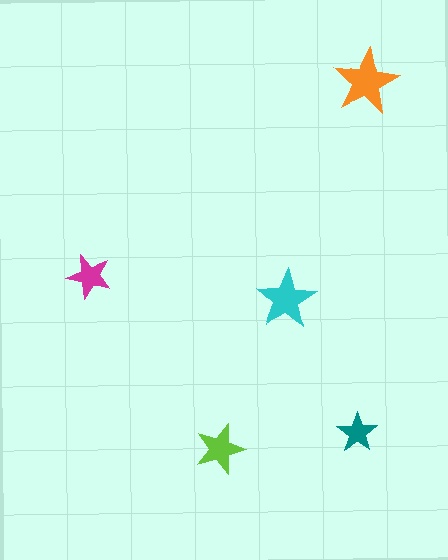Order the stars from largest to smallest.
the orange one, the cyan one, the lime one, the magenta one, the teal one.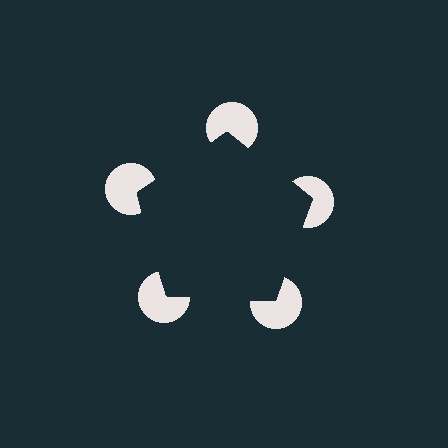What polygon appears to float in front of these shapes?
An illusory pentagon — its edges are inferred from the aligned wedge cuts in the pac-man discs, not physically drawn.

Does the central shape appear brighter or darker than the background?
It typically appears slightly darker than the background, even though no actual brightness change is drawn.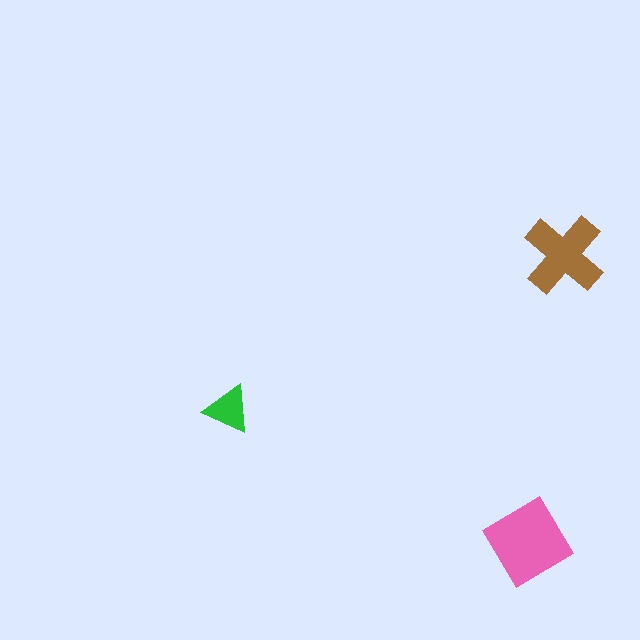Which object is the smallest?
The green triangle.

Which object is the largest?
The pink diamond.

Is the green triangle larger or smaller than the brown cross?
Smaller.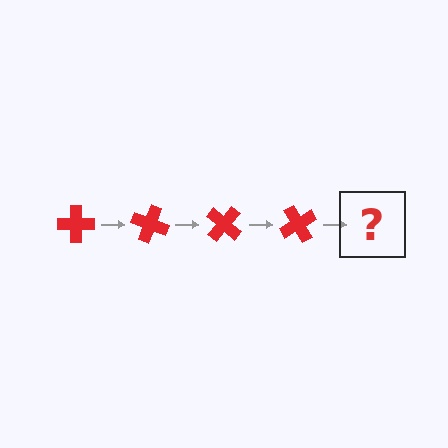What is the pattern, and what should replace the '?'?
The pattern is that the cross rotates 20 degrees each step. The '?' should be a red cross rotated 80 degrees.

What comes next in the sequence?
The next element should be a red cross rotated 80 degrees.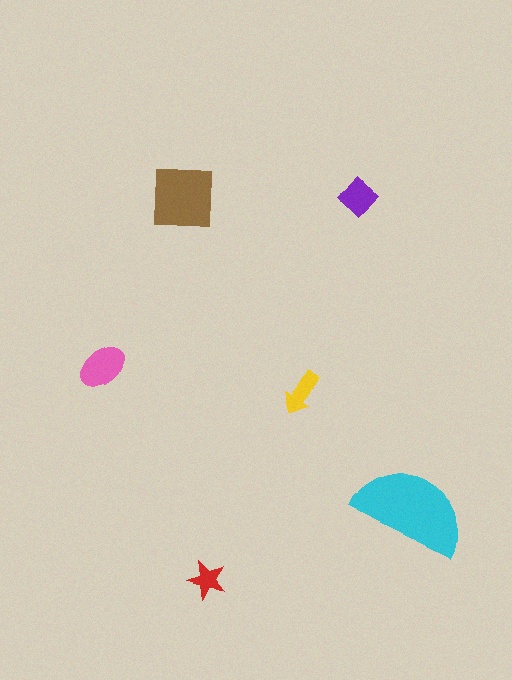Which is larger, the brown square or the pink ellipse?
The brown square.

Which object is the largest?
The cyan semicircle.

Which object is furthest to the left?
The pink ellipse is leftmost.